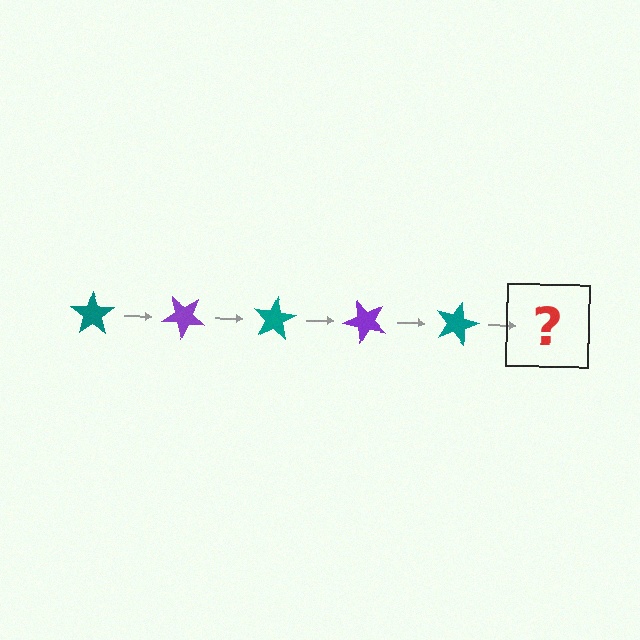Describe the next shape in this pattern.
It should be a purple star, rotated 200 degrees from the start.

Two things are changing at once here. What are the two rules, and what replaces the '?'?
The two rules are that it rotates 40 degrees each step and the color cycles through teal and purple. The '?' should be a purple star, rotated 200 degrees from the start.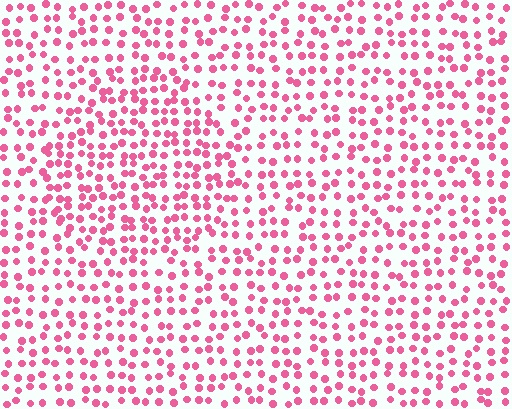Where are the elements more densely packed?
The elements are more densely packed inside the circle boundary.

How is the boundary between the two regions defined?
The boundary is defined by a change in element density (approximately 1.4x ratio). All elements are the same color, size, and shape.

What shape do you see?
I see a circle.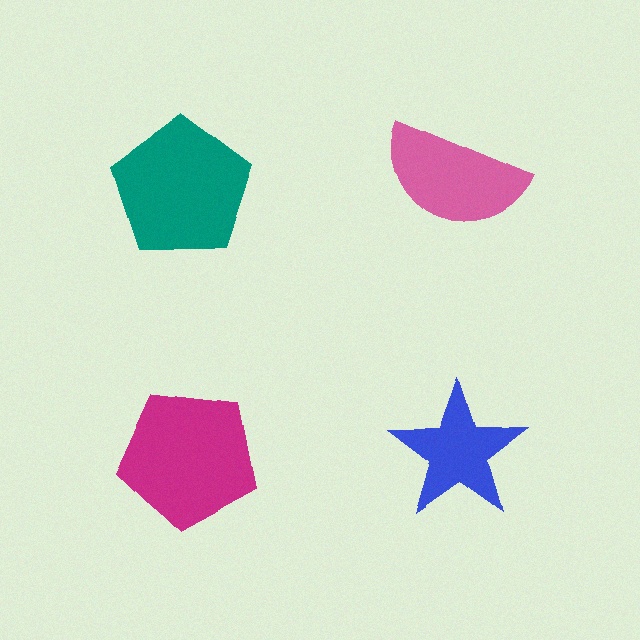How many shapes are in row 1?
2 shapes.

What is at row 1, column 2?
A pink semicircle.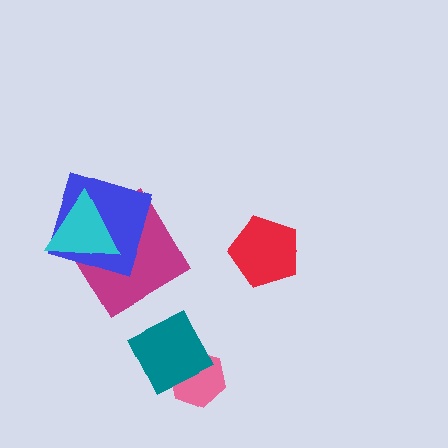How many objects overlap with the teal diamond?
1 object overlaps with the teal diamond.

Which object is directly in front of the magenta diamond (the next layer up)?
The blue square is directly in front of the magenta diamond.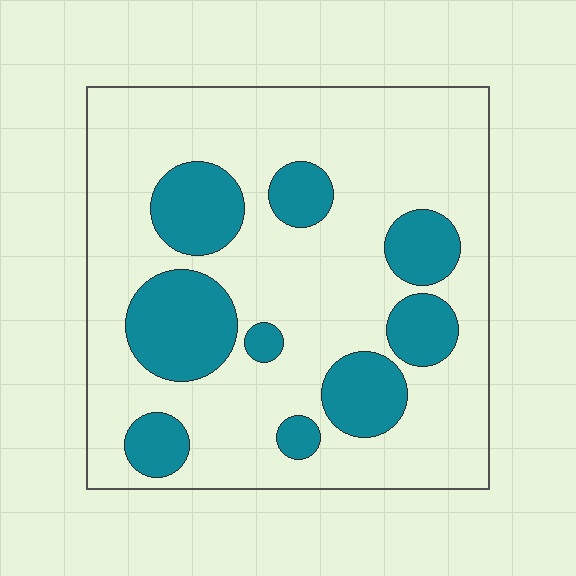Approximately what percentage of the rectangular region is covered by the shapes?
Approximately 25%.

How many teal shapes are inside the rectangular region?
9.